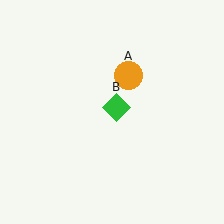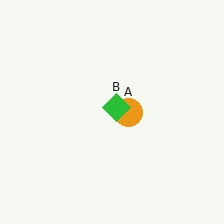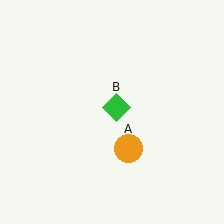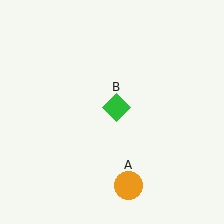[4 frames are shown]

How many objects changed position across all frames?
1 object changed position: orange circle (object A).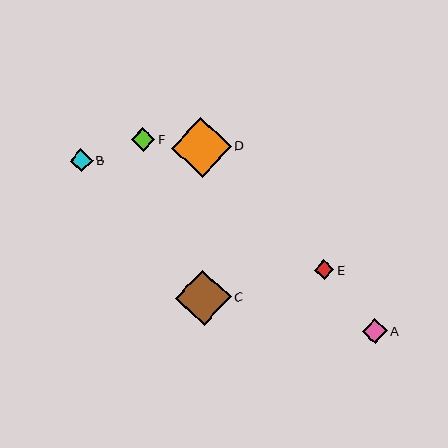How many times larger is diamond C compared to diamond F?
Diamond C is approximately 2.4 times the size of diamond F.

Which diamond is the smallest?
Diamond E is the smallest with a size of approximately 19 pixels.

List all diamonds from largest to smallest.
From largest to smallest: D, C, A, F, B, E.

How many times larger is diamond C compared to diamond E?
Diamond C is approximately 2.9 times the size of diamond E.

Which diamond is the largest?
Diamond D is the largest with a size of approximately 60 pixels.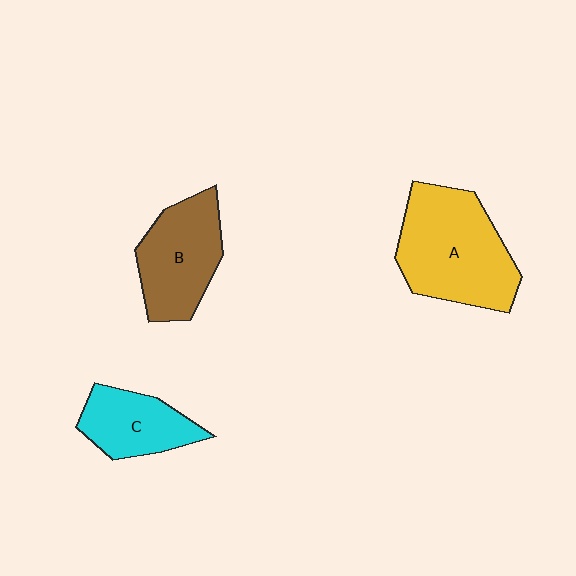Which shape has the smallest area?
Shape C (cyan).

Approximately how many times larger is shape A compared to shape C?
Approximately 1.8 times.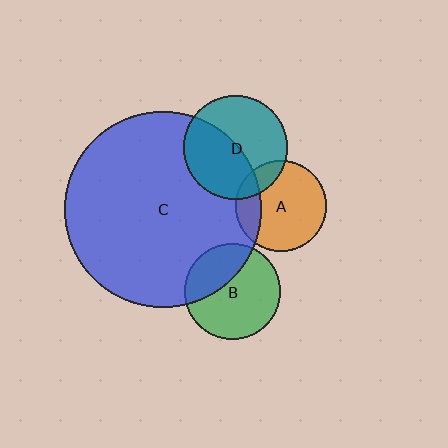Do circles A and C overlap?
Yes.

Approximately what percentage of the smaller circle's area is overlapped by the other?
Approximately 20%.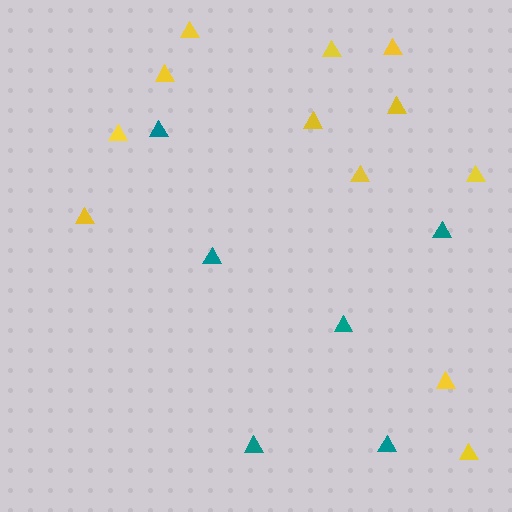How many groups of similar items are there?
There are 2 groups: one group of teal triangles (6) and one group of yellow triangles (12).